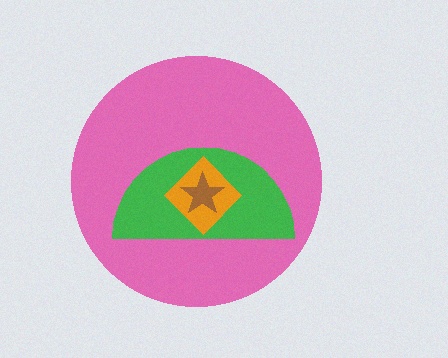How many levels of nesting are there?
4.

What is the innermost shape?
The brown star.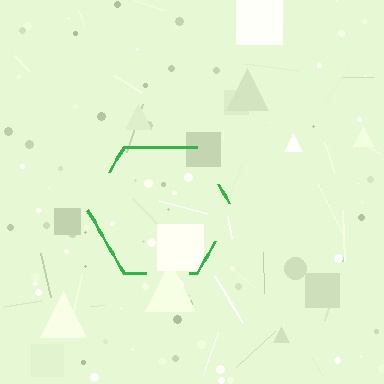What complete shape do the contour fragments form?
The contour fragments form a hexagon.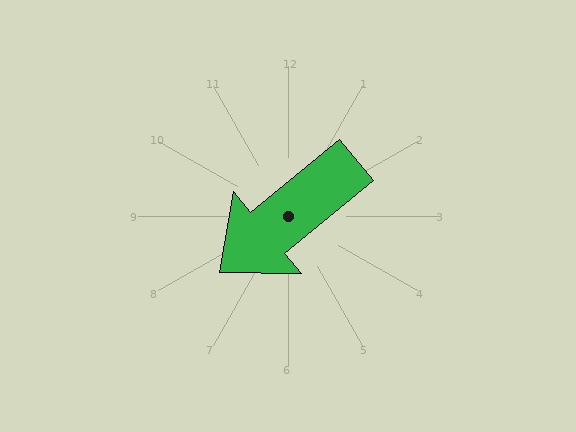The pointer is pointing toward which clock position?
Roughly 8 o'clock.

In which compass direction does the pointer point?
Southwest.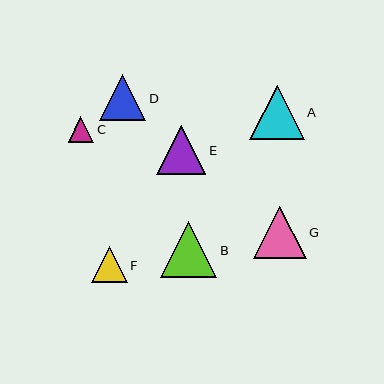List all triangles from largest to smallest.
From largest to smallest: B, A, G, E, D, F, C.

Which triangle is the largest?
Triangle B is the largest with a size of approximately 57 pixels.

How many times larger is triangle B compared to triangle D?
Triangle B is approximately 1.2 times the size of triangle D.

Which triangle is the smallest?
Triangle C is the smallest with a size of approximately 25 pixels.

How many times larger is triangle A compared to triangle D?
Triangle A is approximately 1.2 times the size of triangle D.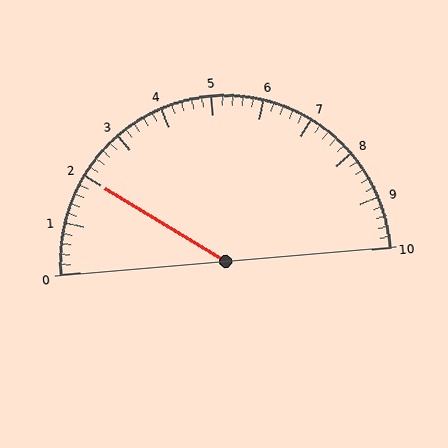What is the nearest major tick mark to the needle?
The nearest major tick mark is 2.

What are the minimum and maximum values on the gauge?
The gauge ranges from 0 to 10.